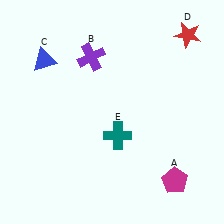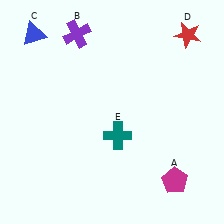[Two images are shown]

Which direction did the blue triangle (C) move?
The blue triangle (C) moved up.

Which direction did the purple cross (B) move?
The purple cross (B) moved up.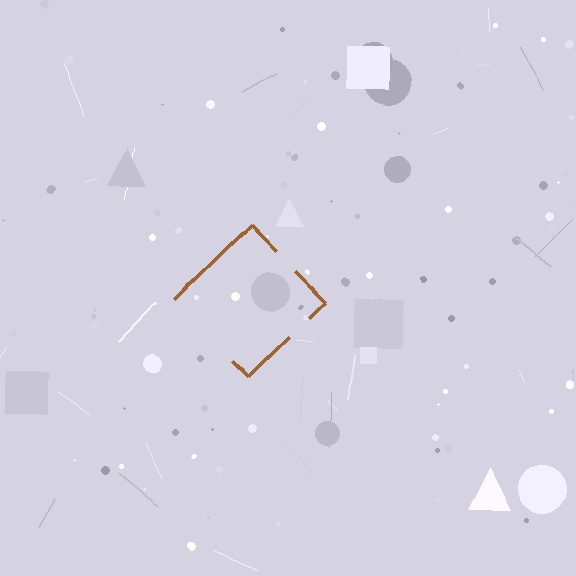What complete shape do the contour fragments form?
The contour fragments form a diamond.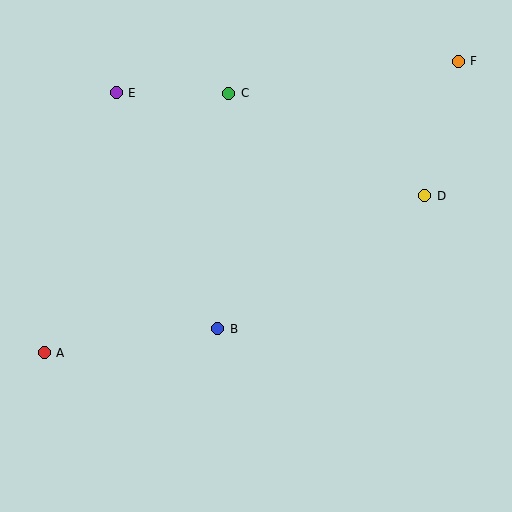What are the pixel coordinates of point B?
Point B is at (218, 329).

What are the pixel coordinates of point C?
Point C is at (229, 93).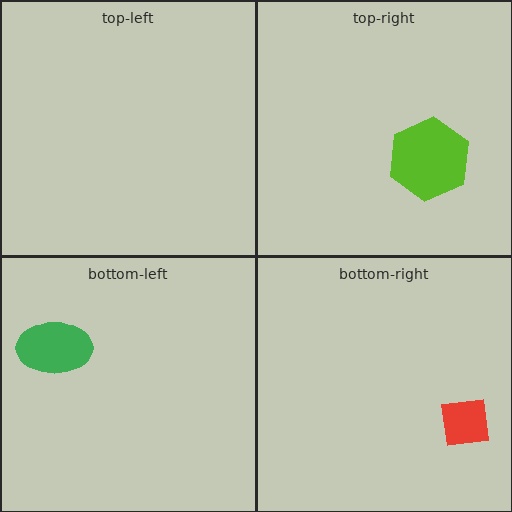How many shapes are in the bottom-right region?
1.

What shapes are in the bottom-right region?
The red square.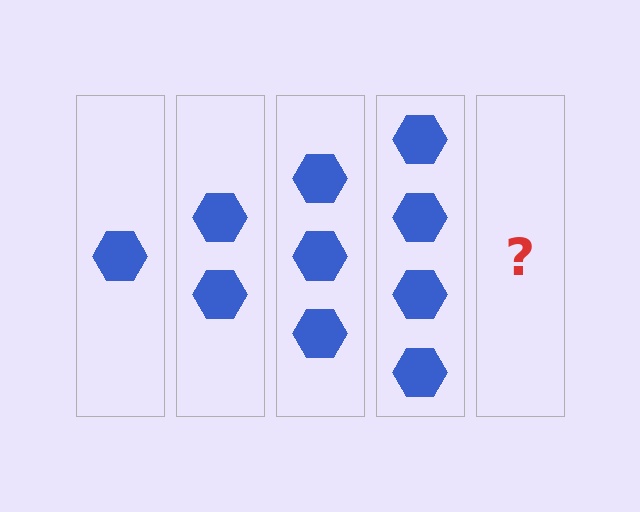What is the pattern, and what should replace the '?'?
The pattern is that each step adds one more hexagon. The '?' should be 5 hexagons.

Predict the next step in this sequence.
The next step is 5 hexagons.